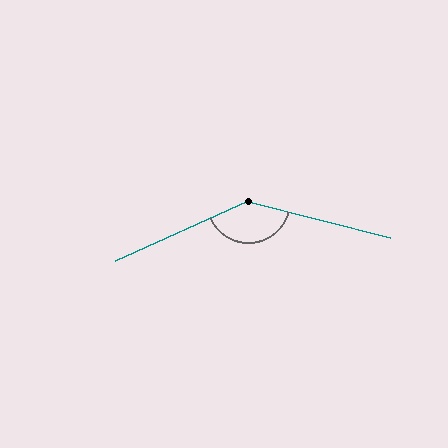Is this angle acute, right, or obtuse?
It is obtuse.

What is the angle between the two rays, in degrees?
Approximately 141 degrees.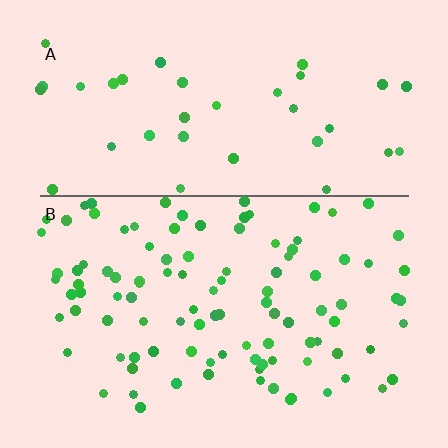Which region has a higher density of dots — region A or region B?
B (the bottom).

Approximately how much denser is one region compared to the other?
Approximately 2.7× — region B over region A.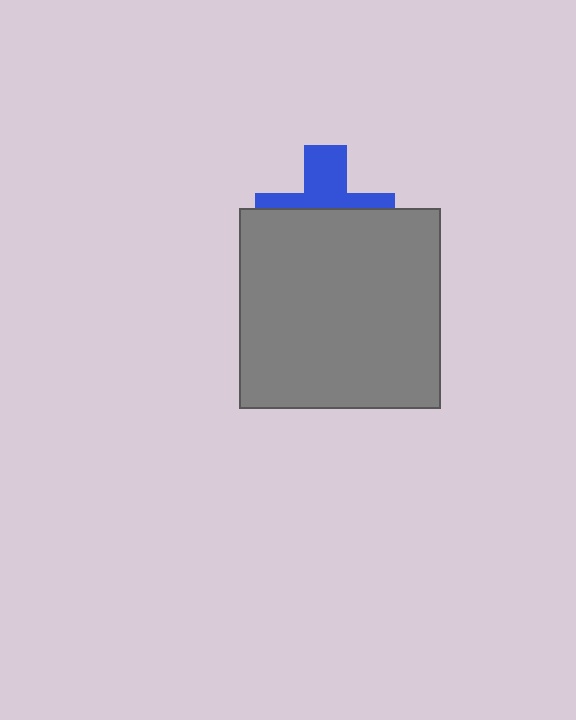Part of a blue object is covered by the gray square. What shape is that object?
It is a cross.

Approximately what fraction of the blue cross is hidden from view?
Roughly 60% of the blue cross is hidden behind the gray square.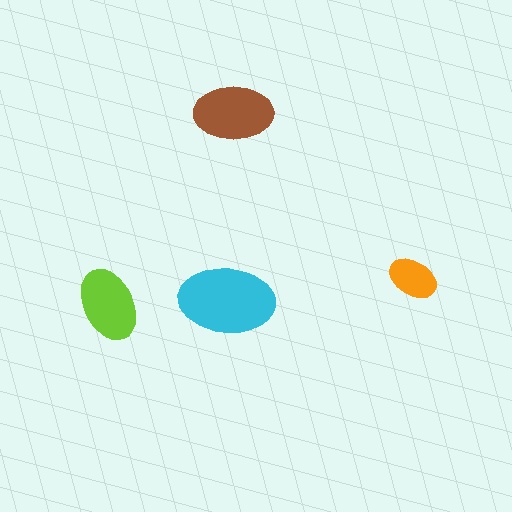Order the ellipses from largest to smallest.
the cyan one, the brown one, the lime one, the orange one.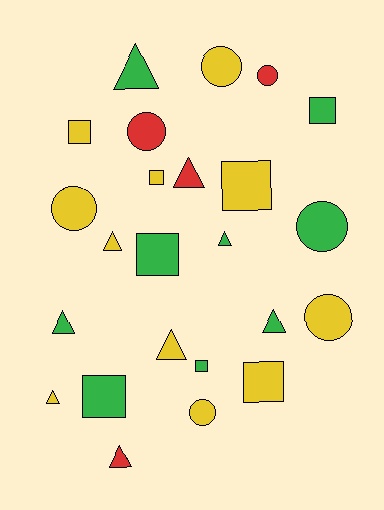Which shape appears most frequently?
Triangle, with 9 objects.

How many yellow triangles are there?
There are 3 yellow triangles.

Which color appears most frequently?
Yellow, with 11 objects.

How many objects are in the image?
There are 24 objects.